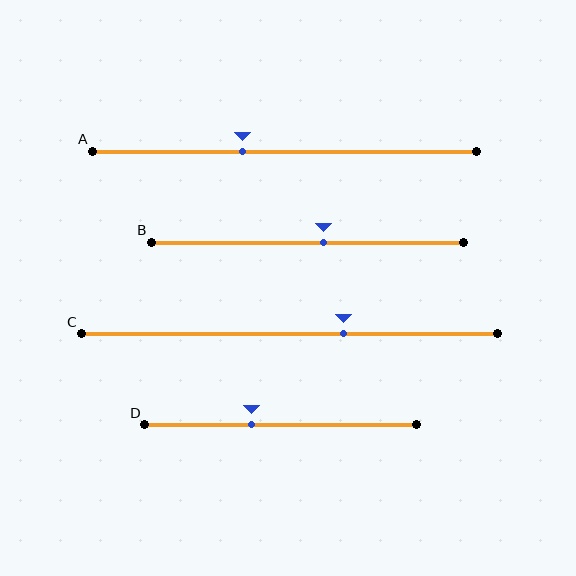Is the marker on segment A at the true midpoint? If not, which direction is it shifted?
No, the marker on segment A is shifted to the left by about 11% of the segment length.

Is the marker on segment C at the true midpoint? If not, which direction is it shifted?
No, the marker on segment C is shifted to the right by about 13% of the segment length.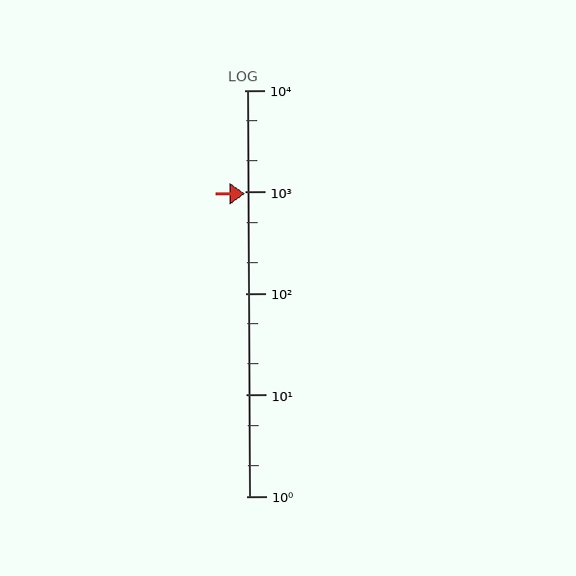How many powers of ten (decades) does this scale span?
The scale spans 4 decades, from 1 to 10000.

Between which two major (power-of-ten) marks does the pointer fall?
The pointer is between 100 and 1000.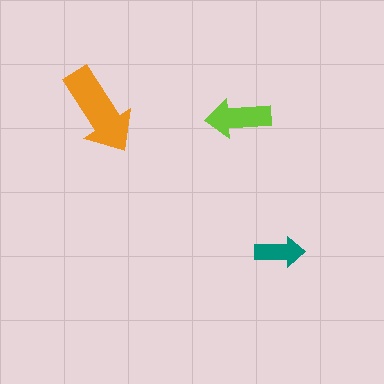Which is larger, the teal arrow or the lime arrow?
The lime one.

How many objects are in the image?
There are 3 objects in the image.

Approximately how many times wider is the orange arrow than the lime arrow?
About 1.5 times wider.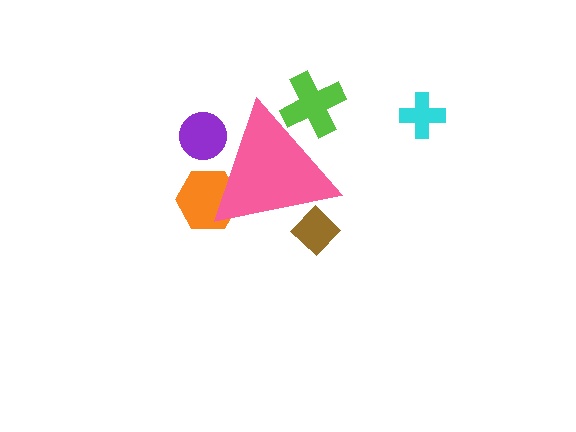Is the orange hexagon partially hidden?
Yes, the orange hexagon is partially hidden behind the pink triangle.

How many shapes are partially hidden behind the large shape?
4 shapes are partially hidden.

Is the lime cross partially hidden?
Yes, the lime cross is partially hidden behind the pink triangle.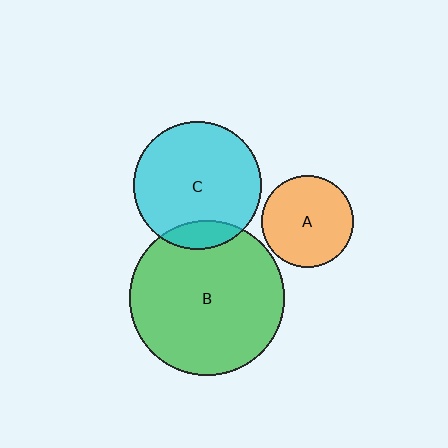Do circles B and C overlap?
Yes.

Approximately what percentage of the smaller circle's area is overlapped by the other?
Approximately 15%.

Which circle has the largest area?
Circle B (green).